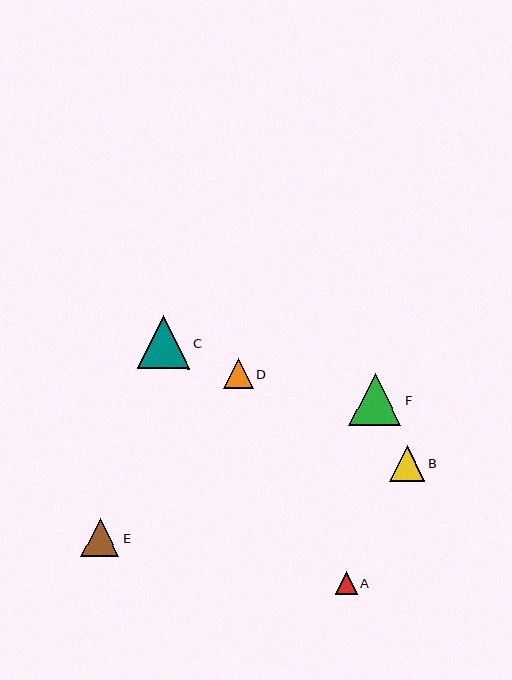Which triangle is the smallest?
Triangle A is the smallest with a size of approximately 22 pixels.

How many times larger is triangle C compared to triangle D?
Triangle C is approximately 1.8 times the size of triangle D.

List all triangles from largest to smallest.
From largest to smallest: F, C, E, B, D, A.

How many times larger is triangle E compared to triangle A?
Triangle E is approximately 1.7 times the size of triangle A.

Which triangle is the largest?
Triangle F is the largest with a size of approximately 52 pixels.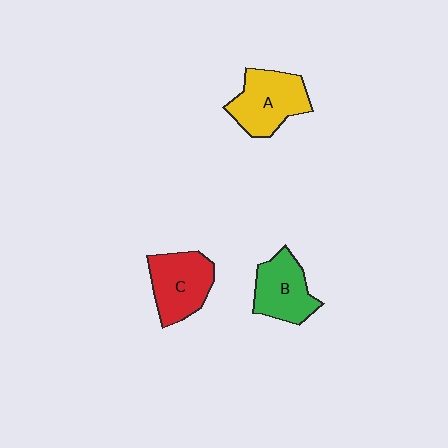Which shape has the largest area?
Shape A (yellow).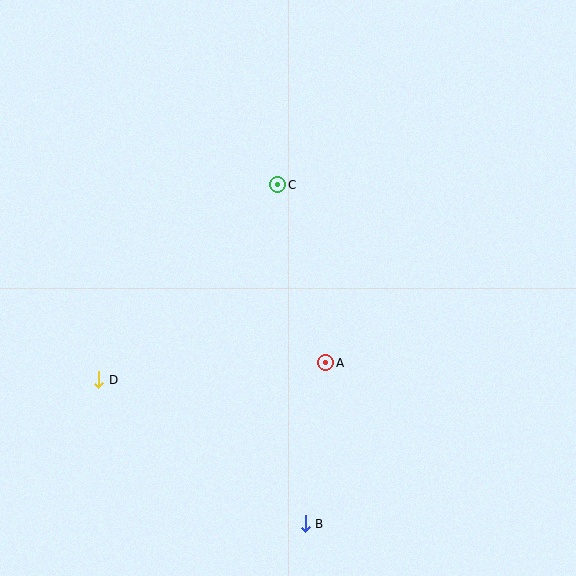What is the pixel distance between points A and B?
The distance between A and B is 162 pixels.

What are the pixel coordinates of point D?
Point D is at (99, 380).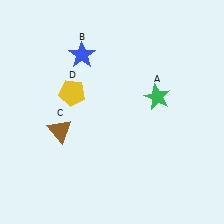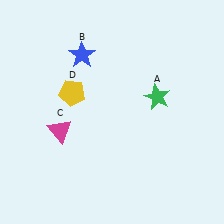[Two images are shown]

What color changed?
The triangle (C) changed from brown in Image 1 to magenta in Image 2.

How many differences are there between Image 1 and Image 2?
There is 1 difference between the two images.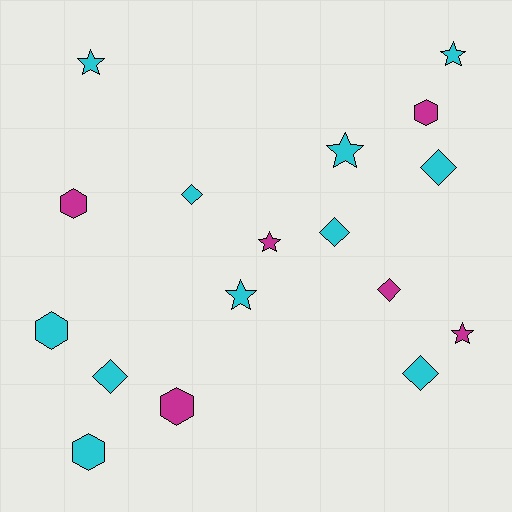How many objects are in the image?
There are 17 objects.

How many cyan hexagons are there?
There are 2 cyan hexagons.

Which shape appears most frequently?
Diamond, with 6 objects.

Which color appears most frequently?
Cyan, with 11 objects.